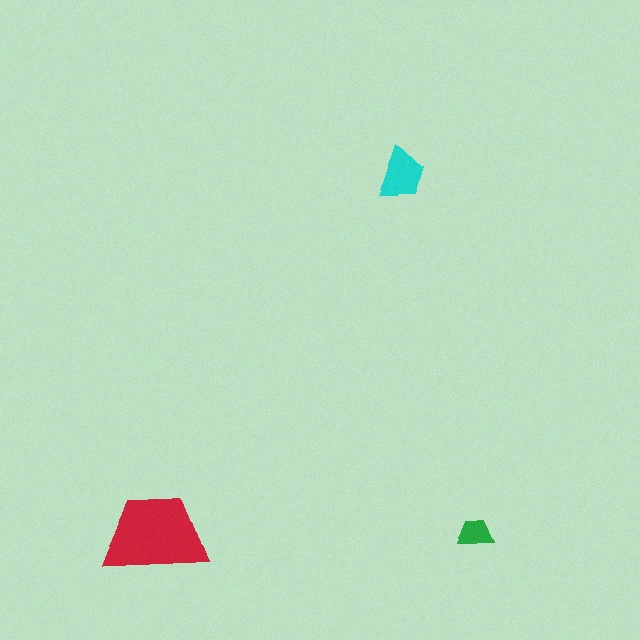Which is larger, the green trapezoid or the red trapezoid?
The red one.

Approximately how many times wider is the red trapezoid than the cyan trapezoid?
About 2 times wider.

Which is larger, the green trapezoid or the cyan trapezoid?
The cyan one.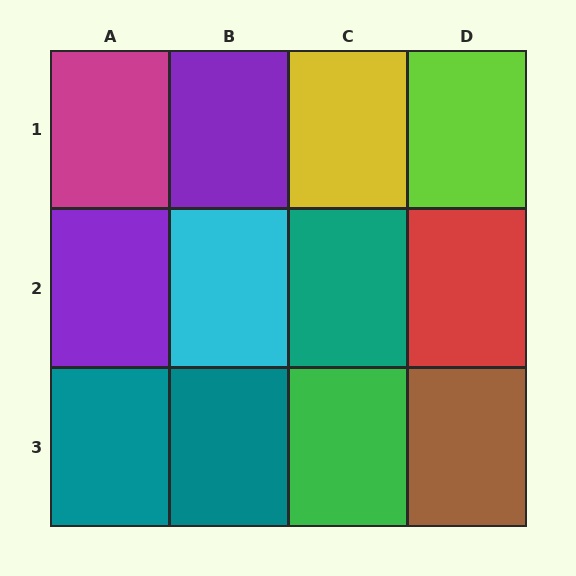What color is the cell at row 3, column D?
Brown.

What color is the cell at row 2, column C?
Teal.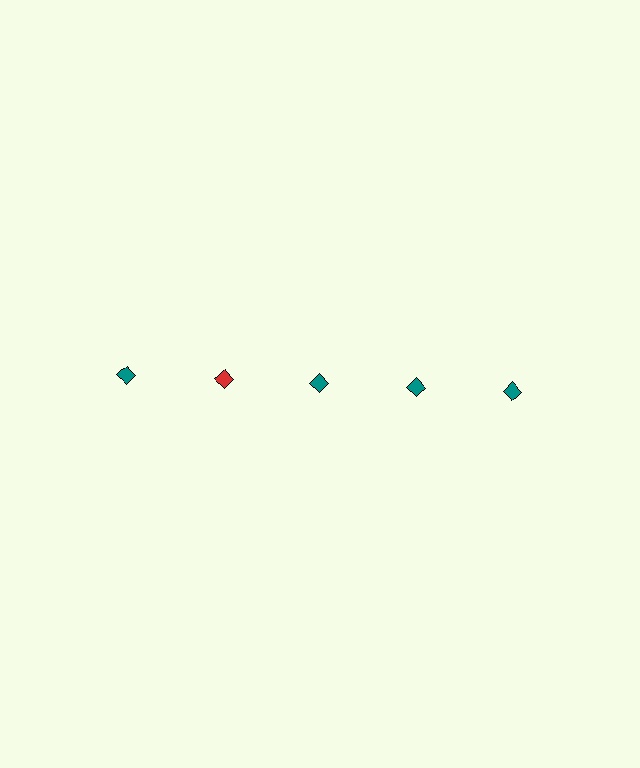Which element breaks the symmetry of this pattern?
The red diamond in the top row, second from left column breaks the symmetry. All other shapes are teal diamonds.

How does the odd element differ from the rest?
It has a different color: red instead of teal.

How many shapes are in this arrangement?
There are 5 shapes arranged in a grid pattern.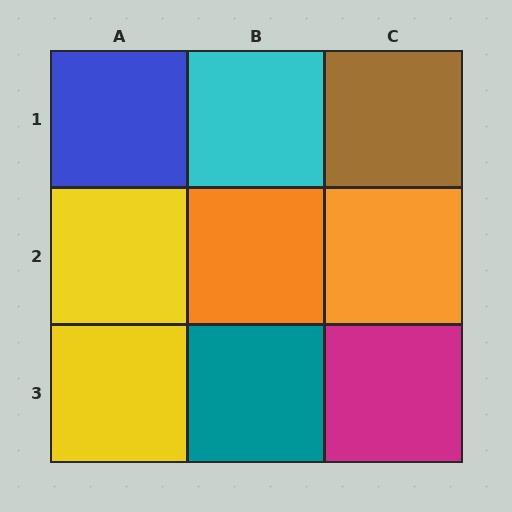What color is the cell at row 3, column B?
Teal.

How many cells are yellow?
2 cells are yellow.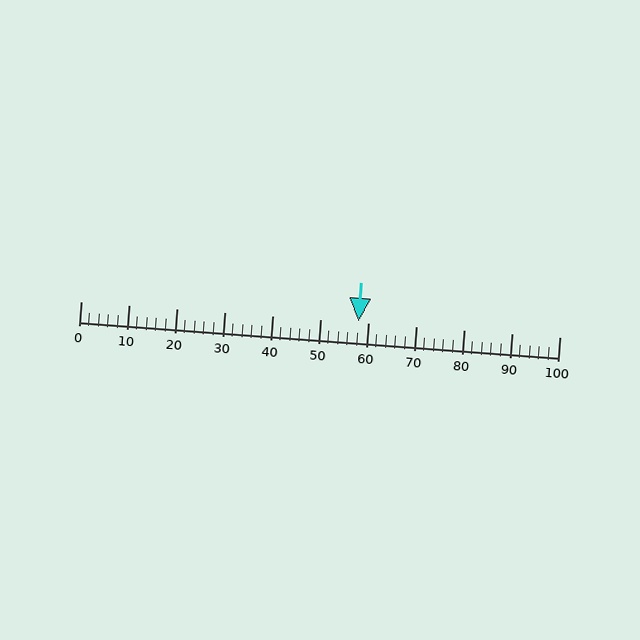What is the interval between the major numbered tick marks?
The major tick marks are spaced 10 units apart.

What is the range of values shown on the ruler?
The ruler shows values from 0 to 100.